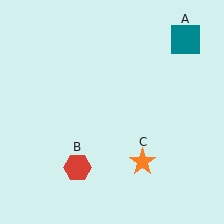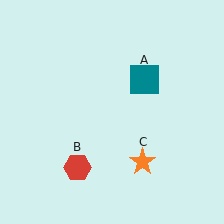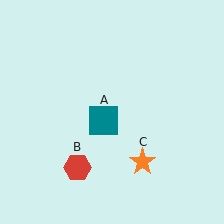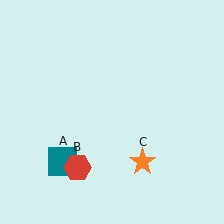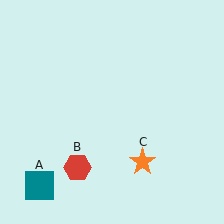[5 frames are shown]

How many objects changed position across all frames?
1 object changed position: teal square (object A).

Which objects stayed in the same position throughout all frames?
Red hexagon (object B) and orange star (object C) remained stationary.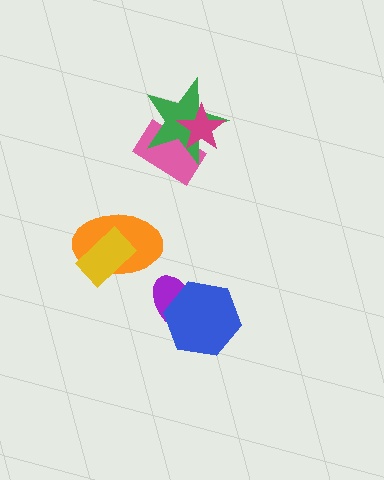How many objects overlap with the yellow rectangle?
1 object overlaps with the yellow rectangle.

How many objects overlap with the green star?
2 objects overlap with the green star.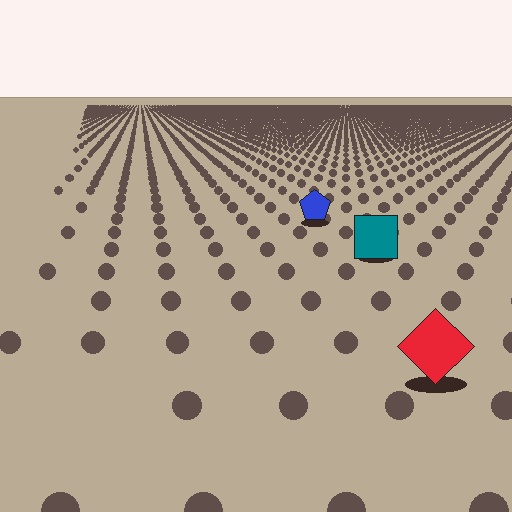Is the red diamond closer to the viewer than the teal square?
Yes. The red diamond is closer — you can tell from the texture gradient: the ground texture is coarser near it.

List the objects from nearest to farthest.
From nearest to farthest: the red diamond, the teal square, the blue pentagon.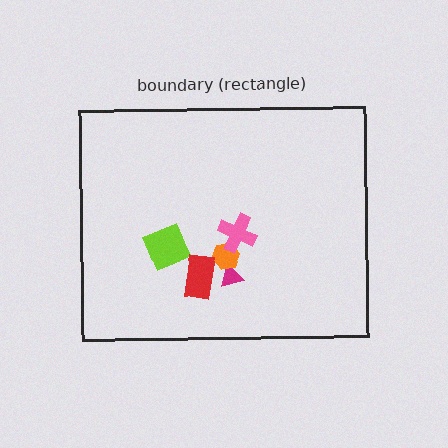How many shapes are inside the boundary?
5 inside, 0 outside.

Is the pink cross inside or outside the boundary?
Inside.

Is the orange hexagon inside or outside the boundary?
Inside.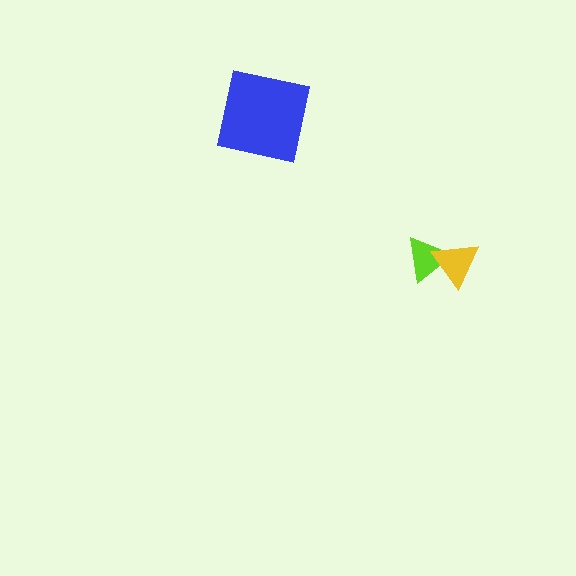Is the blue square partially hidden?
No, no other shape covers it.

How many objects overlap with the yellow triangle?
1 object overlaps with the yellow triangle.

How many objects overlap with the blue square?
0 objects overlap with the blue square.